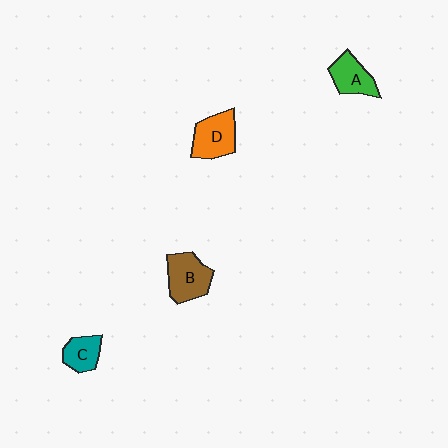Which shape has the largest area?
Shape B (brown).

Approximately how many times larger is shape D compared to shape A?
Approximately 1.2 times.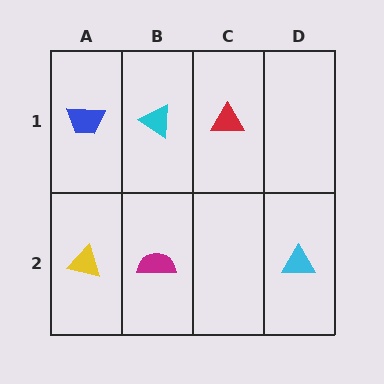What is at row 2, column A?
A yellow triangle.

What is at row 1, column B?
A cyan triangle.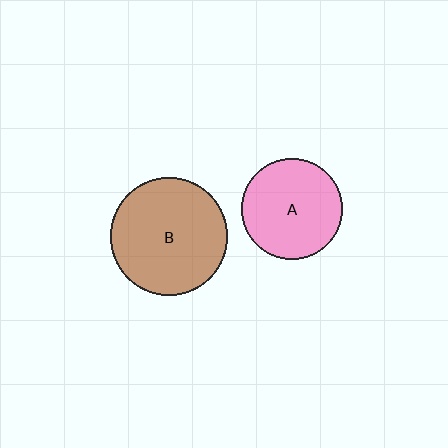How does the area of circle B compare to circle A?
Approximately 1.4 times.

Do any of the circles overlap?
No, none of the circles overlap.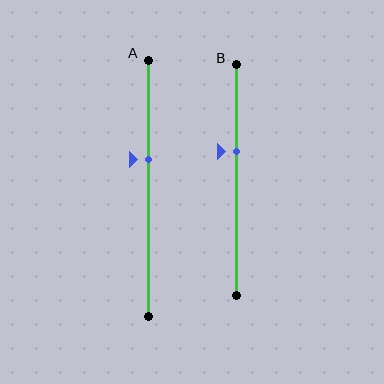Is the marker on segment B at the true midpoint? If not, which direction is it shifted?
No, the marker on segment B is shifted upward by about 12% of the segment length.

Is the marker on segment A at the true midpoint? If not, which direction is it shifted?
No, the marker on segment A is shifted upward by about 11% of the segment length.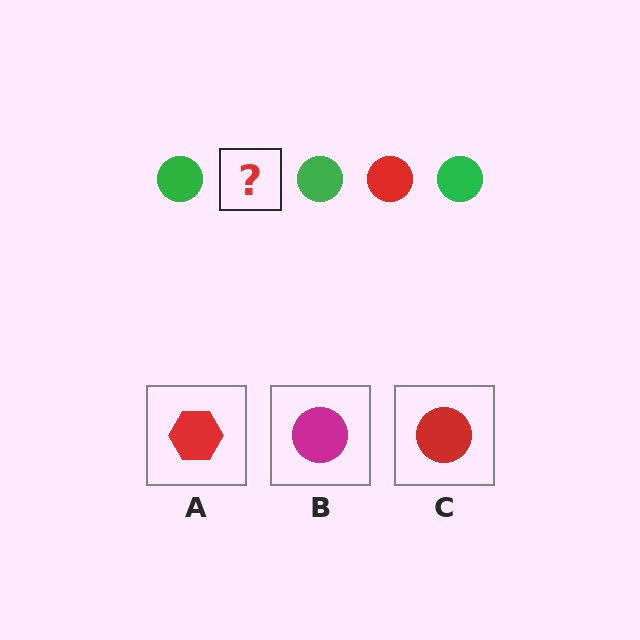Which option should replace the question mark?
Option C.